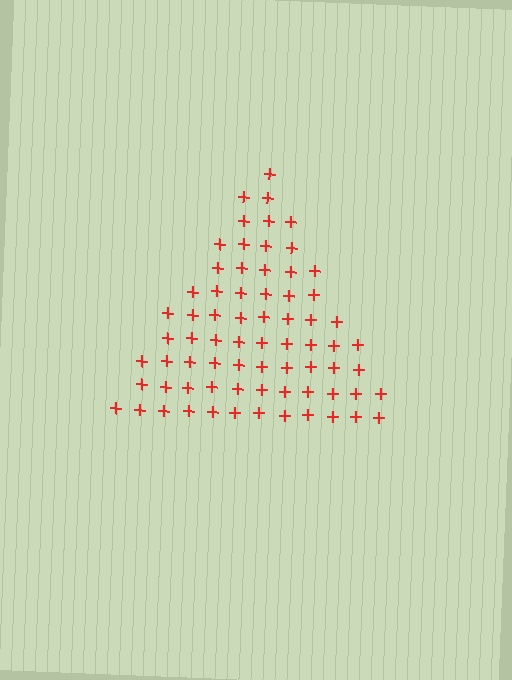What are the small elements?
The small elements are plus signs.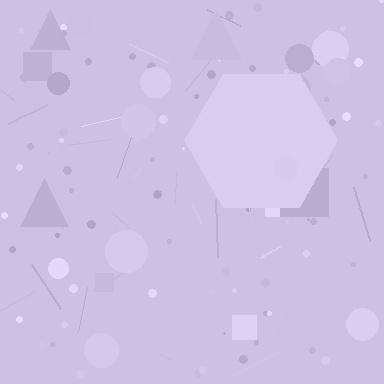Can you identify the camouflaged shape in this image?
The camouflaged shape is a hexagon.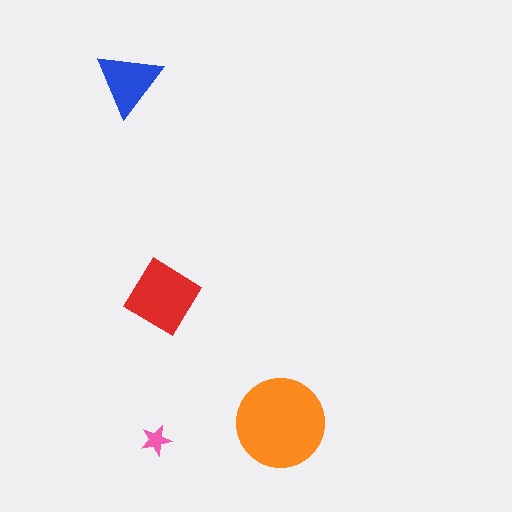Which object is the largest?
The orange circle.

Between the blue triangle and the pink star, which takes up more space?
The blue triangle.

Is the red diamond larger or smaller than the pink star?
Larger.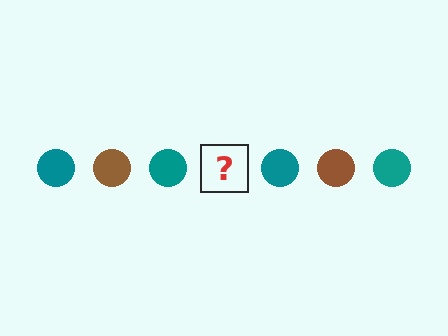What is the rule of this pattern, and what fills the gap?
The rule is that the pattern cycles through teal, brown circles. The gap should be filled with a brown circle.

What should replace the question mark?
The question mark should be replaced with a brown circle.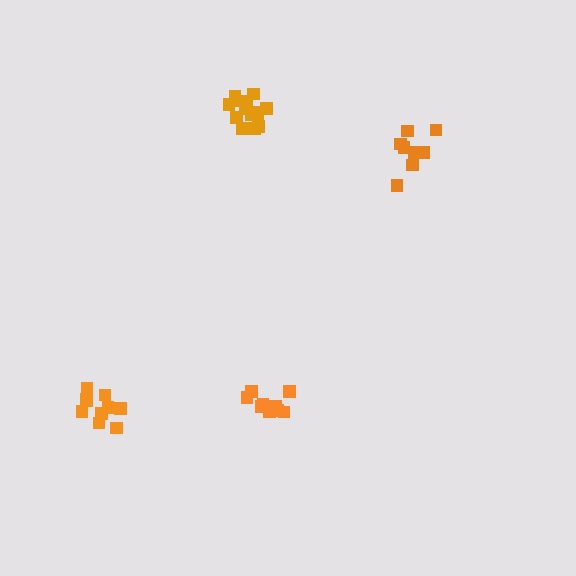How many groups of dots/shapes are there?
There are 4 groups.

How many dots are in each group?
Group 1: 14 dots, Group 2: 10 dots, Group 3: 9 dots, Group 4: 8 dots (41 total).